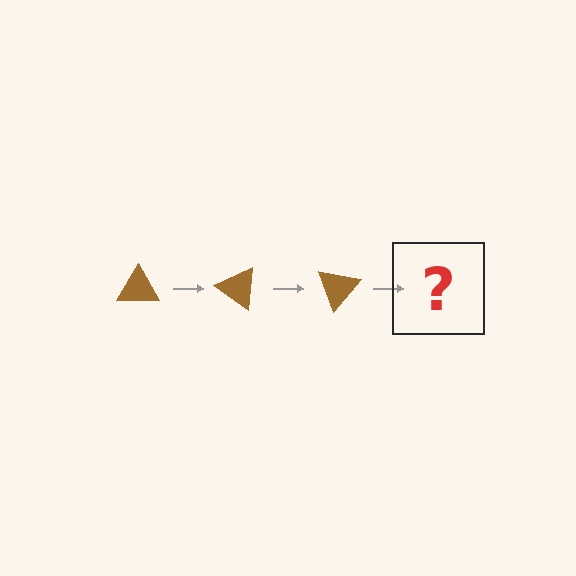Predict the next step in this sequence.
The next step is a brown triangle rotated 105 degrees.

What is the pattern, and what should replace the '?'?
The pattern is that the triangle rotates 35 degrees each step. The '?' should be a brown triangle rotated 105 degrees.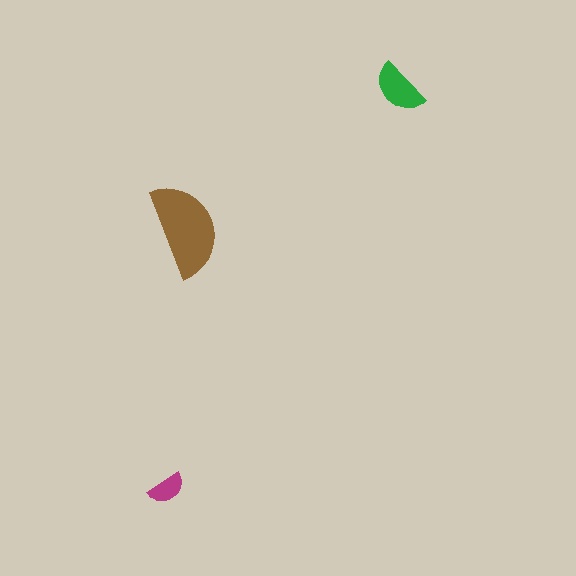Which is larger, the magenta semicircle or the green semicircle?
The green one.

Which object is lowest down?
The magenta semicircle is bottommost.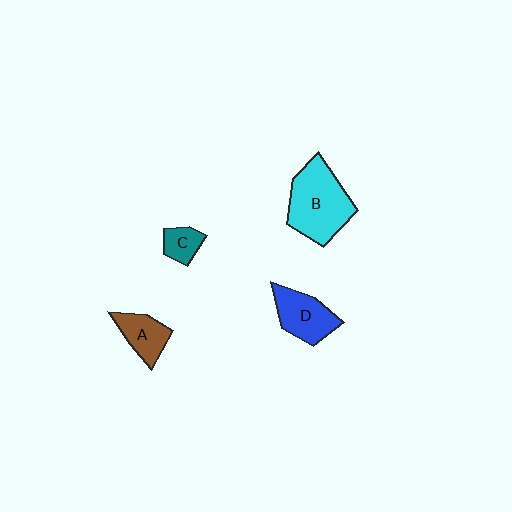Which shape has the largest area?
Shape B (cyan).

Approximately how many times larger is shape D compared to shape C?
Approximately 2.1 times.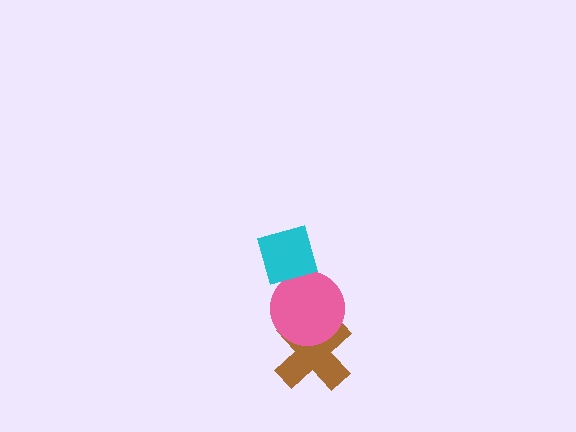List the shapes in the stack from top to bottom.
From top to bottom: the cyan diamond, the pink circle, the brown cross.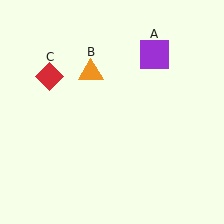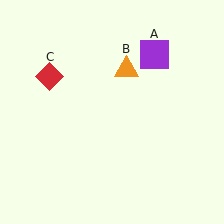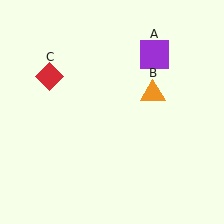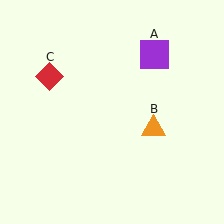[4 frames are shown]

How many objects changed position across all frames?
1 object changed position: orange triangle (object B).